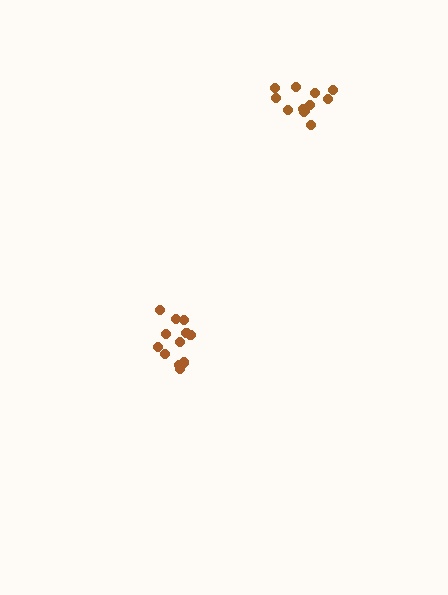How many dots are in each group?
Group 1: 12 dots, Group 2: 12 dots (24 total).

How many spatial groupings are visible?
There are 2 spatial groupings.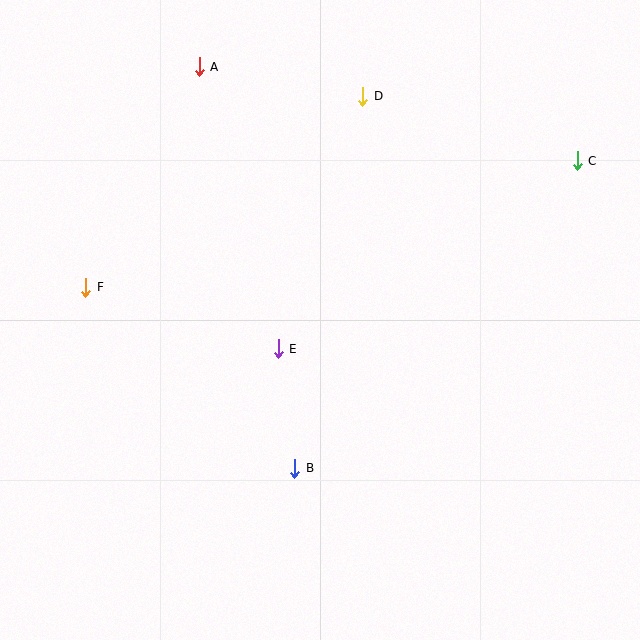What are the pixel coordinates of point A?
Point A is at (199, 67).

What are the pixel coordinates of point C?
Point C is at (577, 161).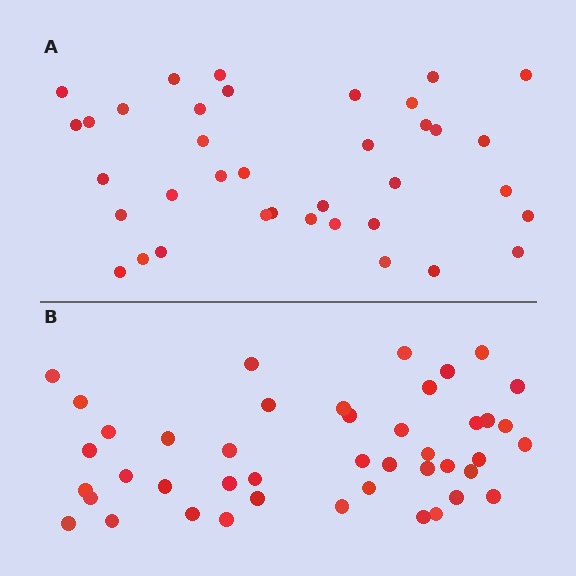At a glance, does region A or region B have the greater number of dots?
Region B (the bottom region) has more dots.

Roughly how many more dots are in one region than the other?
Region B has roughly 8 or so more dots than region A.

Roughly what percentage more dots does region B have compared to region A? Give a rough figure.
About 20% more.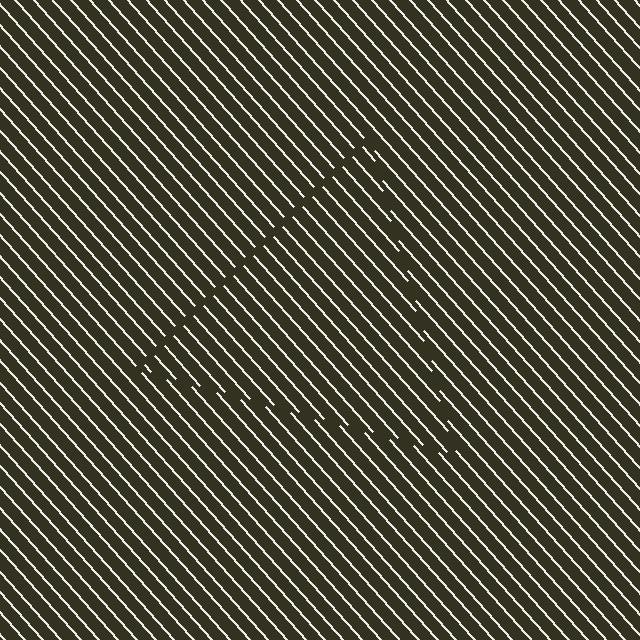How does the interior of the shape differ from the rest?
The interior of the shape contains the same grating, shifted by half a period — the contour is defined by the phase discontinuity where line-ends from the inner and outer gratings abut.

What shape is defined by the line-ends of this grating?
An illusory triangle. The interior of the shape contains the same grating, shifted by half a period — the contour is defined by the phase discontinuity where line-ends from the inner and outer gratings abut.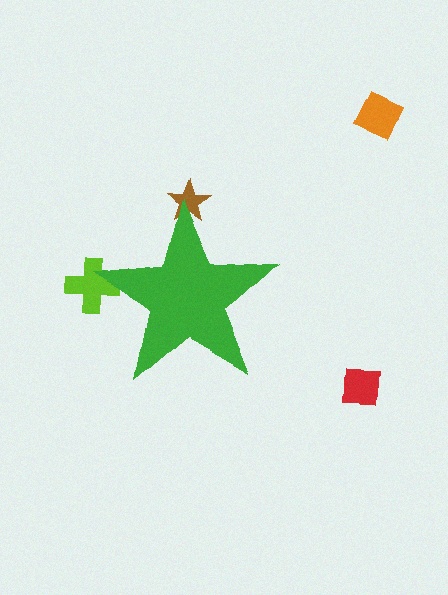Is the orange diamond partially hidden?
No, the orange diamond is fully visible.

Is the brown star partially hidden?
Yes, the brown star is partially hidden behind the green star.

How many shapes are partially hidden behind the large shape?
2 shapes are partially hidden.